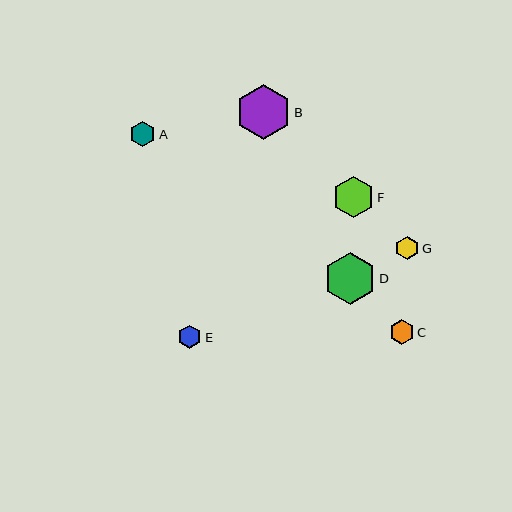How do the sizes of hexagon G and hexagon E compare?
Hexagon G and hexagon E are approximately the same size.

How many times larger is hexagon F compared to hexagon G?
Hexagon F is approximately 1.7 times the size of hexagon G.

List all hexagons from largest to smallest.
From largest to smallest: B, D, F, A, C, G, E.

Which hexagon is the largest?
Hexagon B is the largest with a size of approximately 55 pixels.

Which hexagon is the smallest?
Hexagon E is the smallest with a size of approximately 23 pixels.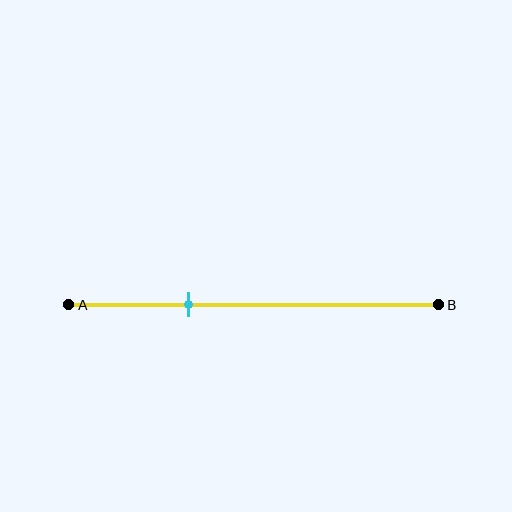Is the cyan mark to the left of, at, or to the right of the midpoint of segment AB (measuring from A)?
The cyan mark is to the left of the midpoint of segment AB.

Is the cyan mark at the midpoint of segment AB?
No, the mark is at about 30% from A, not at the 50% midpoint.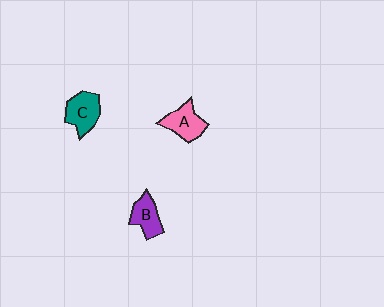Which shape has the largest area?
Shape C (teal).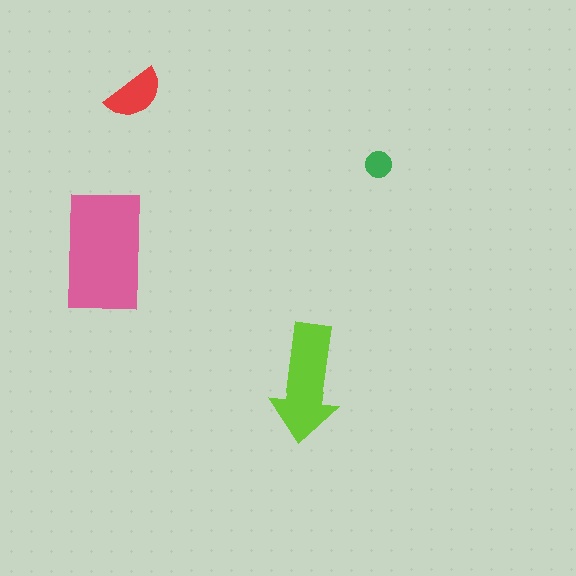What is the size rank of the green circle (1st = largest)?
4th.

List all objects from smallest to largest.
The green circle, the red semicircle, the lime arrow, the pink rectangle.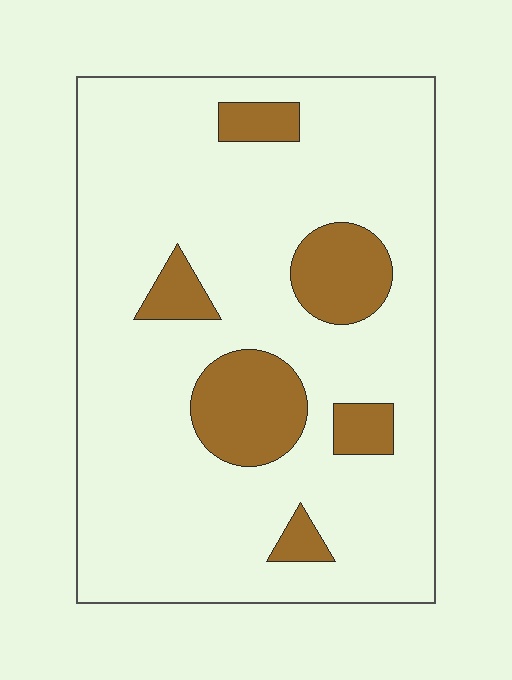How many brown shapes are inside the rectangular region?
6.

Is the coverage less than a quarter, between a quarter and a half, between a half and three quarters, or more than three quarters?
Less than a quarter.